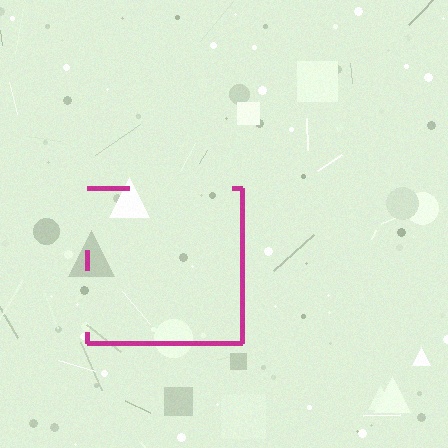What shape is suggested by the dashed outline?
The dashed outline suggests a square.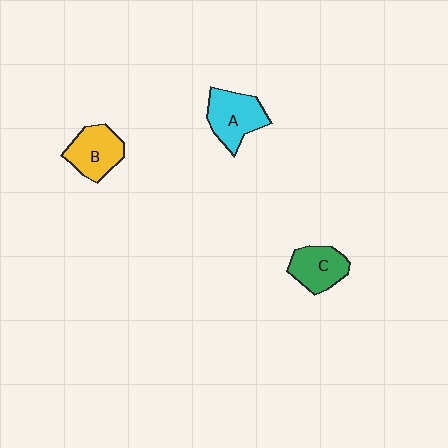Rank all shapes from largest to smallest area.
From largest to smallest: A (cyan), B (yellow), C (green).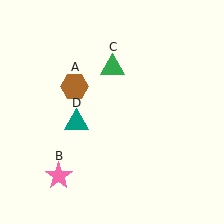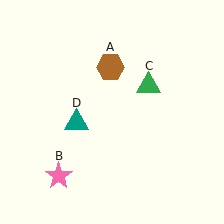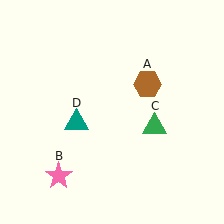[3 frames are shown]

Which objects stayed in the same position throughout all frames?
Pink star (object B) and teal triangle (object D) remained stationary.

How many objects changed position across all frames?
2 objects changed position: brown hexagon (object A), green triangle (object C).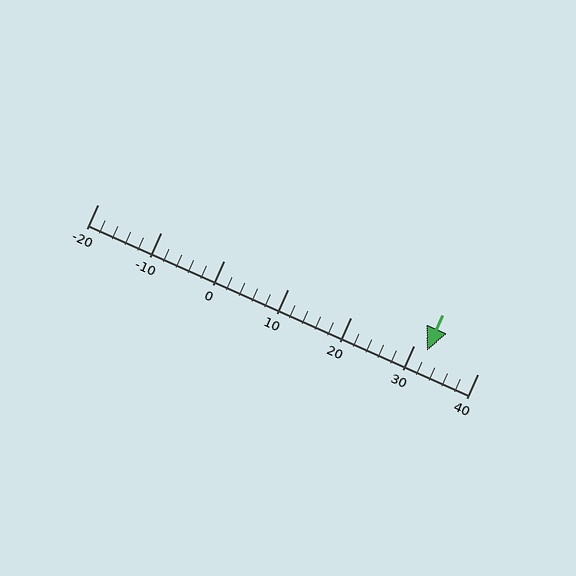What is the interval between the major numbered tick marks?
The major tick marks are spaced 10 units apart.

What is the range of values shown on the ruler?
The ruler shows values from -20 to 40.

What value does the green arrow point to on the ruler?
The green arrow points to approximately 32.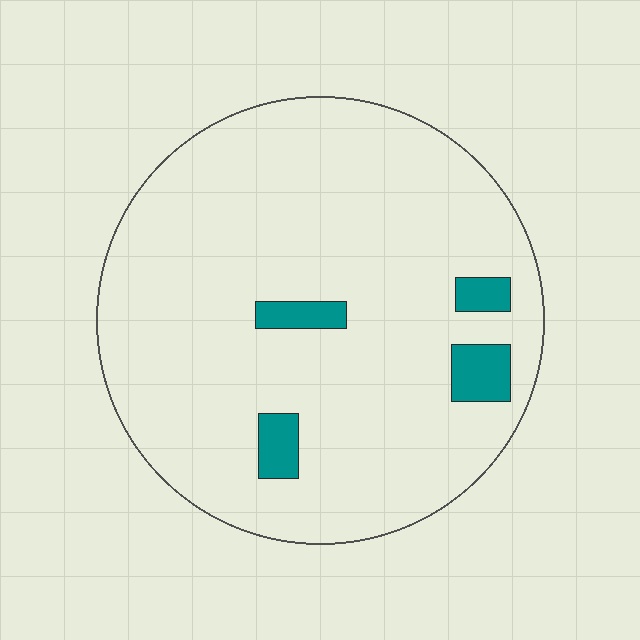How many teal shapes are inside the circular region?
4.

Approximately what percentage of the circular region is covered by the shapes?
Approximately 5%.